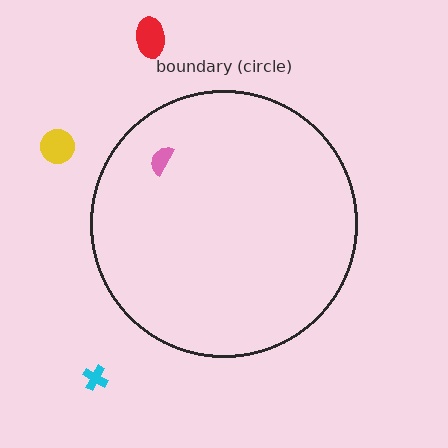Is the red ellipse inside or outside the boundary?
Outside.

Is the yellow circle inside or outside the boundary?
Outside.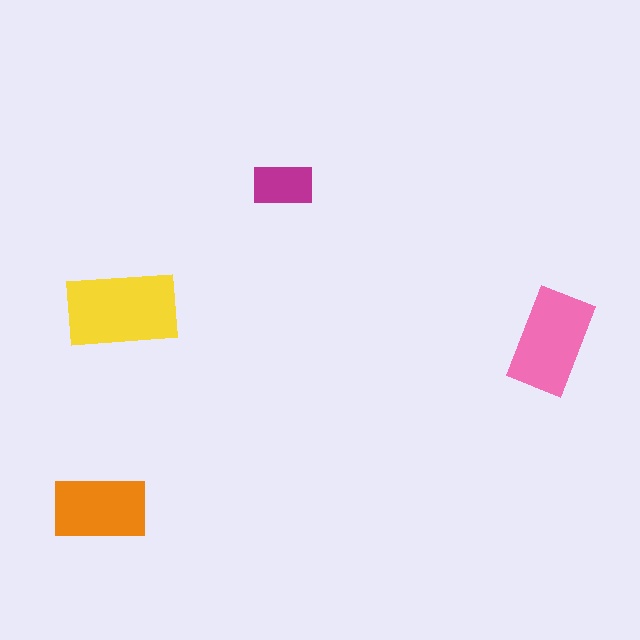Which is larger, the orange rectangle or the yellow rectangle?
The yellow one.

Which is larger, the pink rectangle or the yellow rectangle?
The yellow one.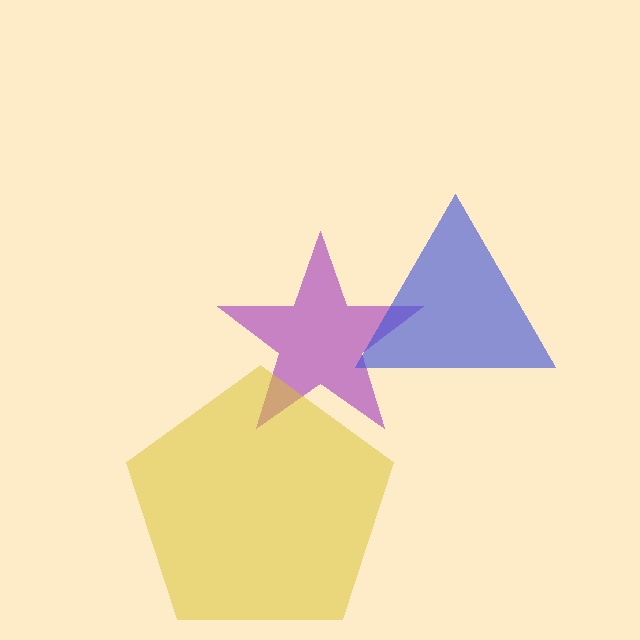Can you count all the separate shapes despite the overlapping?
Yes, there are 3 separate shapes.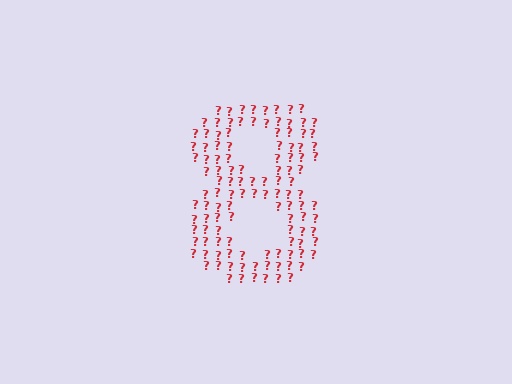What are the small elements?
The small elements are question marks.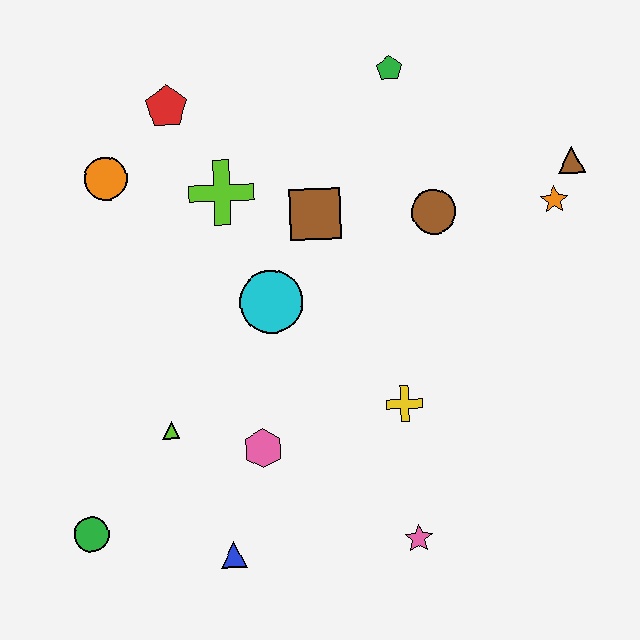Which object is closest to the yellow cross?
The pink star is closest to the yellow cross.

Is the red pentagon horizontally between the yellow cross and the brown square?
No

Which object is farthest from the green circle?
The brown triangle is farthest from the green circle.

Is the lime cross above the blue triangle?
Yes